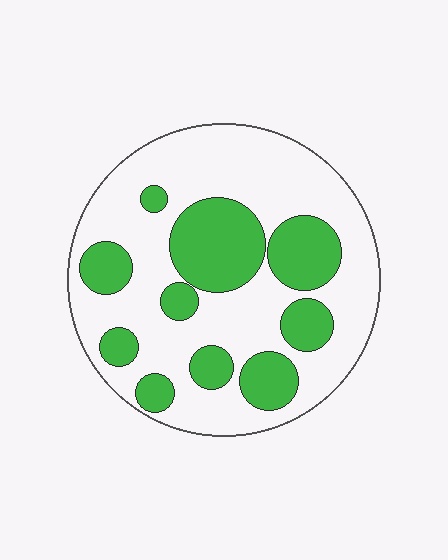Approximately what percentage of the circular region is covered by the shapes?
Approximately 30%.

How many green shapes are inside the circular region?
10.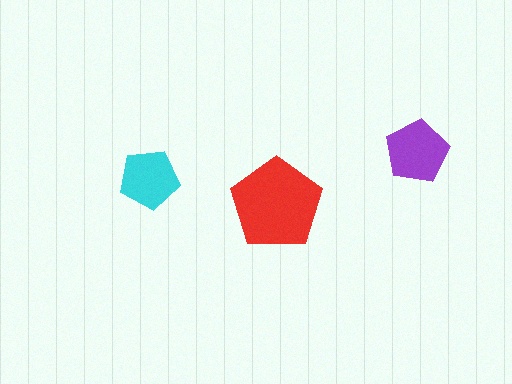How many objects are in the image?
There are 3 objects in the image.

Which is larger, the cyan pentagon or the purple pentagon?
The purple one.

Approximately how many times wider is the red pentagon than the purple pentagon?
About 1.5 times wider.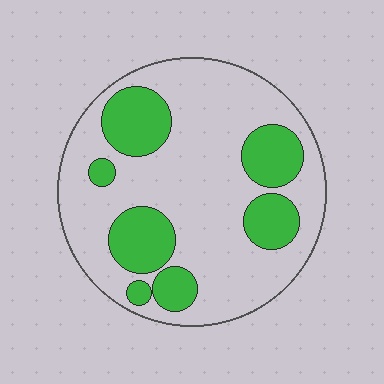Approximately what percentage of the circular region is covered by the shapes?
Approximately 30%.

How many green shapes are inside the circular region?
7.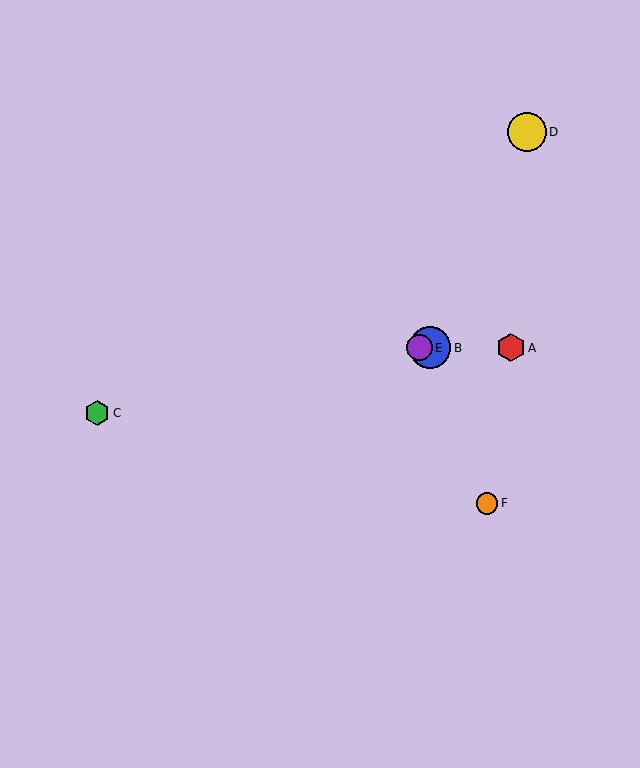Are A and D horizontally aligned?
No, A is at y≈348 and D is at y≈132.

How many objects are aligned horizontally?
3 objects (A, B, E) are aligned horizontally.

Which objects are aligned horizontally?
Objects A, B, E are aligned horizontally.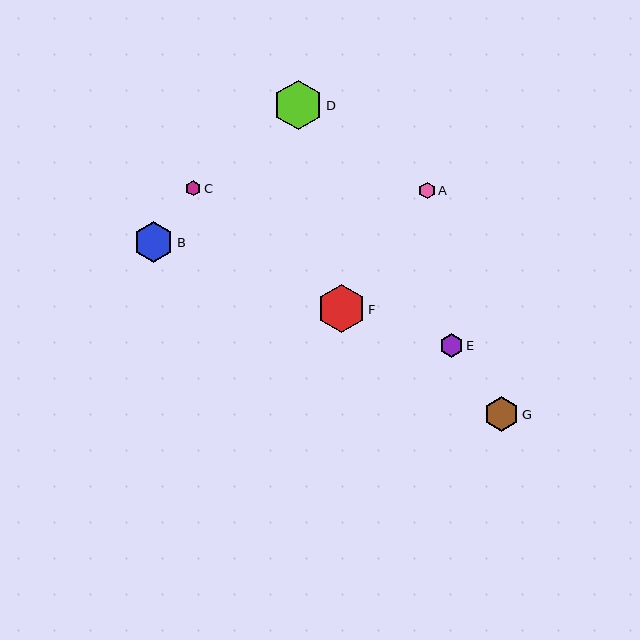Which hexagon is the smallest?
Hexagon C is the smallest with a size of approximately 15 pixels.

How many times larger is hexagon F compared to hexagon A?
Hexagon F is approximately 3.0 times the size of hexagon A.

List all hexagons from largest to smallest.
From largest to smallest: D, F, B, G, E, A, C.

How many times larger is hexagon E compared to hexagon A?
Hexagon E is approximately 1.4 times the size of hexagon A.